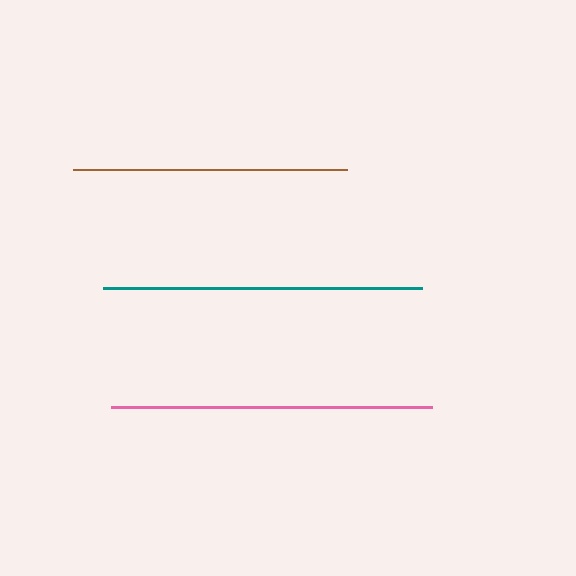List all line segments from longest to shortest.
From longest to shortest: pink, teal, brown.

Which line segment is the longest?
The pink line is the longest at approximately 321 pixels.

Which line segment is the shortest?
The brown line is the shortest at approximately 274 pixels.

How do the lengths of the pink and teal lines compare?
The pink and teal lines are approximately the same length.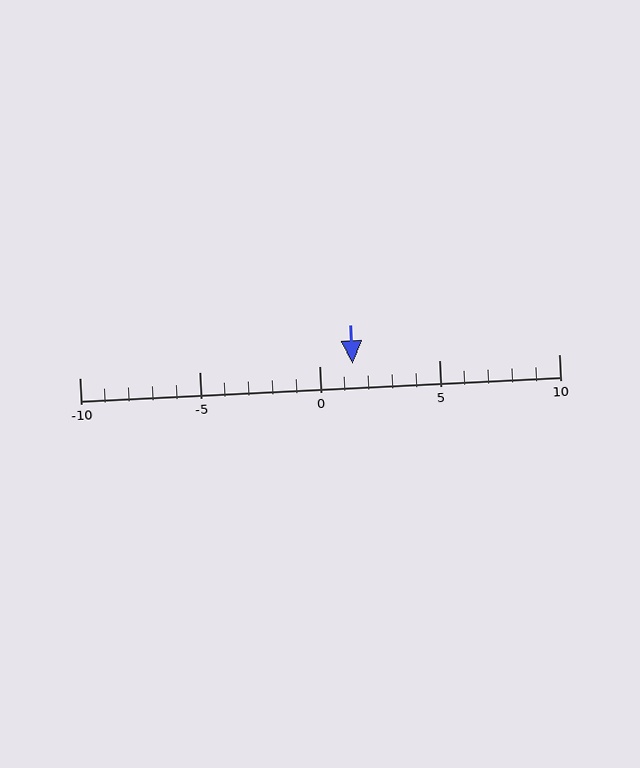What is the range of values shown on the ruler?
The ruler shows values from -10 to 10.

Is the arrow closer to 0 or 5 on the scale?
The arrow is closer to 0.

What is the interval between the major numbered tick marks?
The major tick marks are spaced 5 units apart.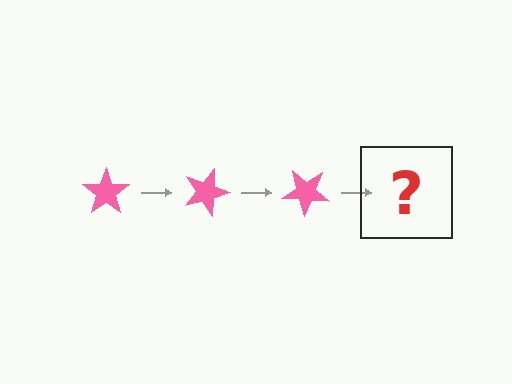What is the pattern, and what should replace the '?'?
The pattern is that the star rotates 20 degrees each step. The '?' should be a pink star rotated 60 degrees.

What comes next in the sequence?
The next element should be a pink star rotated 60 degrees.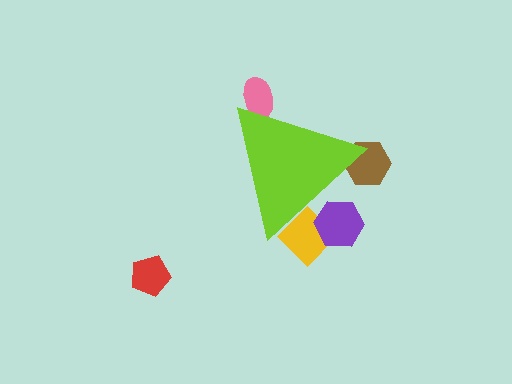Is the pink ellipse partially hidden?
Yes, the pink ellipse is partially hidden behind the lime triangle.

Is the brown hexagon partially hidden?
Yes, the brown hexagon is partially hidden behind the lime triangle.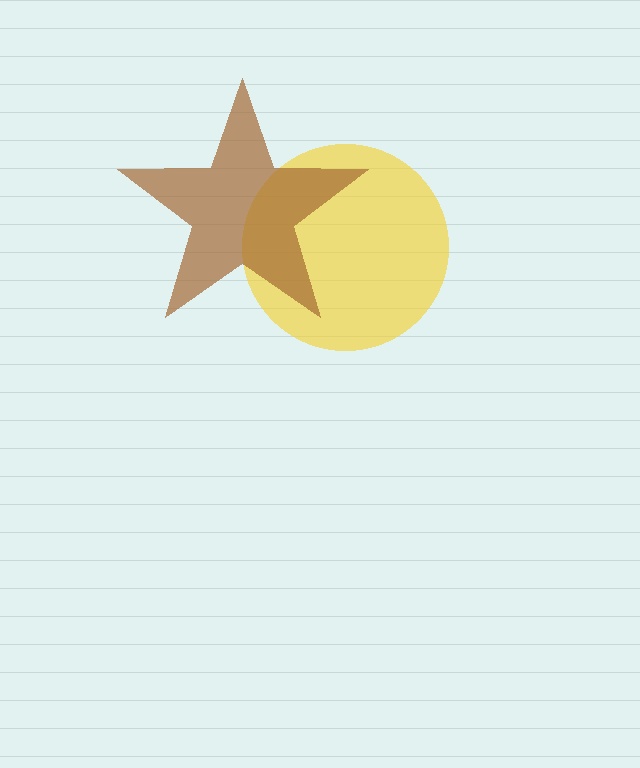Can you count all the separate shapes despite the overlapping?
Yes, there are 2 separate shapes.